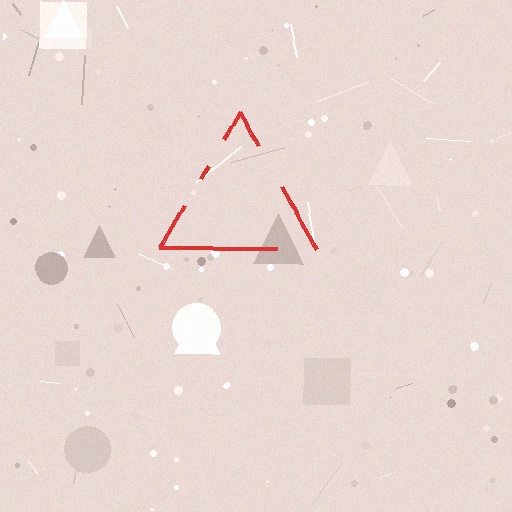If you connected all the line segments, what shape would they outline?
They would outline a triangle.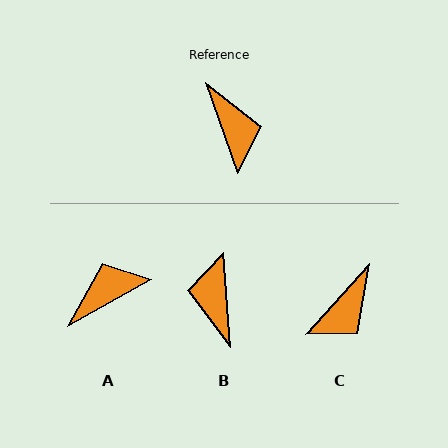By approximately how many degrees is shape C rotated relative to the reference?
Approximately 62 degrees clockwise.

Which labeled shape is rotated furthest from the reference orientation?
B, about 165 degrees away.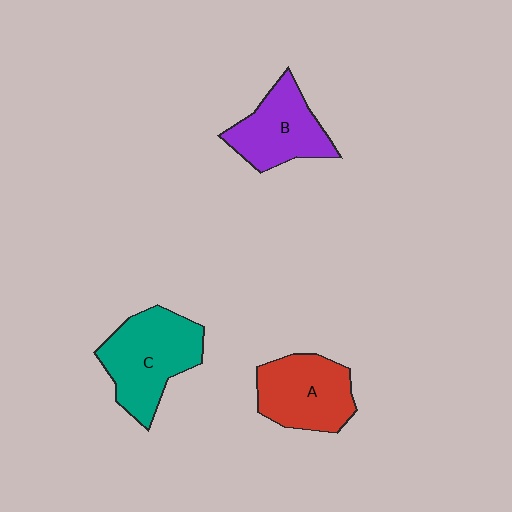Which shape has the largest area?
Shape C (teal).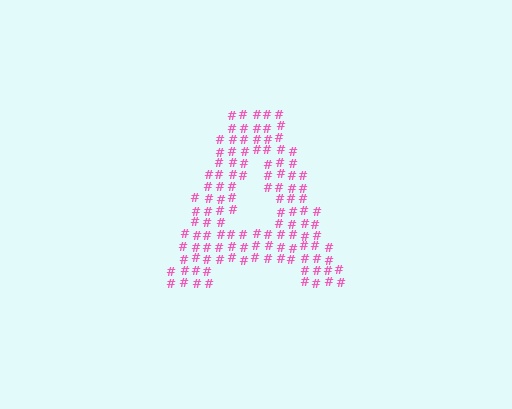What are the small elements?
The small elements are hash symbols.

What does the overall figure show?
The overall figure shows the letter A.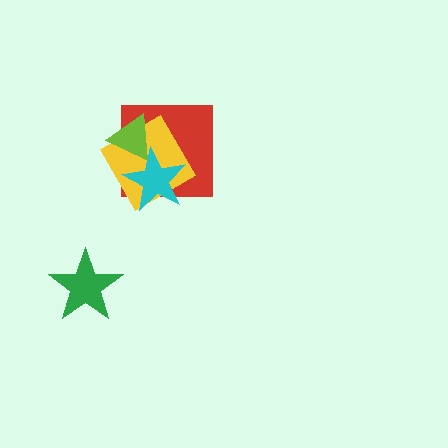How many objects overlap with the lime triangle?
3 objects overlap with the lime triangle.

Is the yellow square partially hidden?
Yes, it is partially covered by another shape.